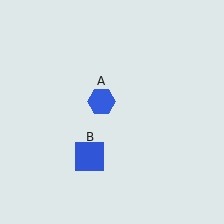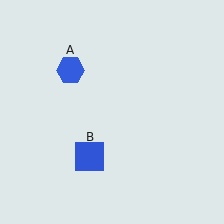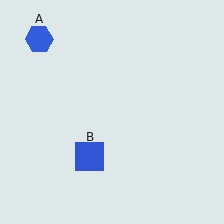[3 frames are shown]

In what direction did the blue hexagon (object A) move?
The blue hexagon (object A) moved up and to the left.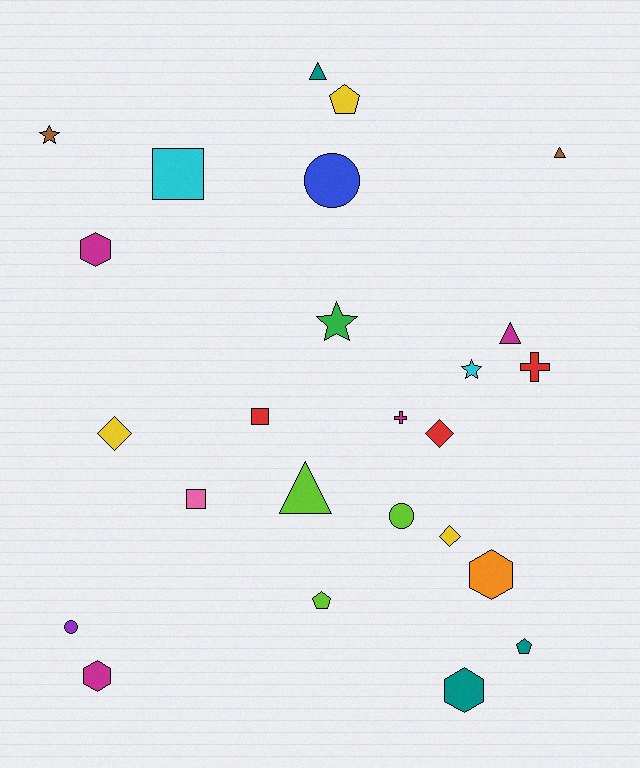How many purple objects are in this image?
There is 1 purple object.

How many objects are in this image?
There are 25 objects.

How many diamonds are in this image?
There are 3 diamonds.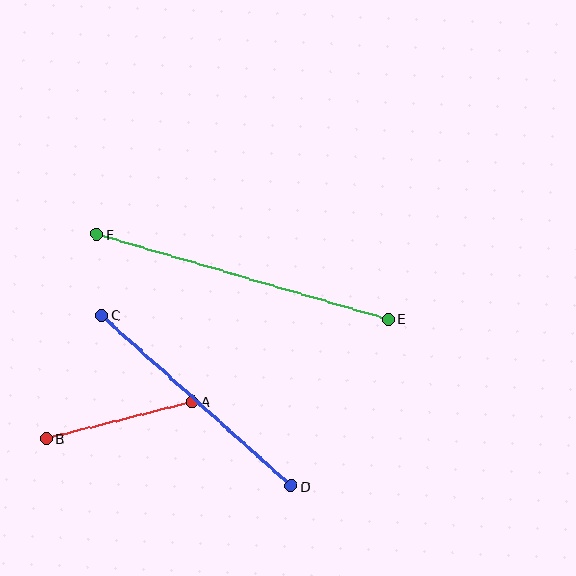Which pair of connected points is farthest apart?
Points E and F are farthest apart.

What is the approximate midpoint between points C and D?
The midpoint is at approximately (196, 400) pixels.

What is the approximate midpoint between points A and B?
The midpoint is at approximately (119, 420) pixels.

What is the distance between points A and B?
The distance is approximately 150 pixels.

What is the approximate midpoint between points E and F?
The midpoint is at approximately (242, 277) pixels.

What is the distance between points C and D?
The distance is approximately 255 pixels.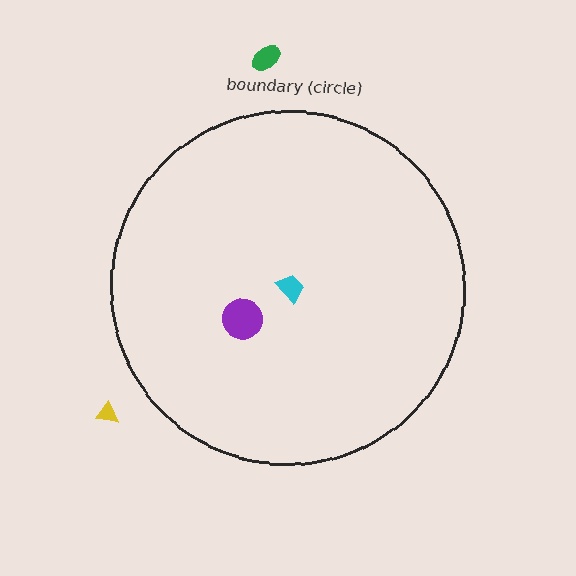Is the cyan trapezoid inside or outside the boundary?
Inside.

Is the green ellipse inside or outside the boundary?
Outside.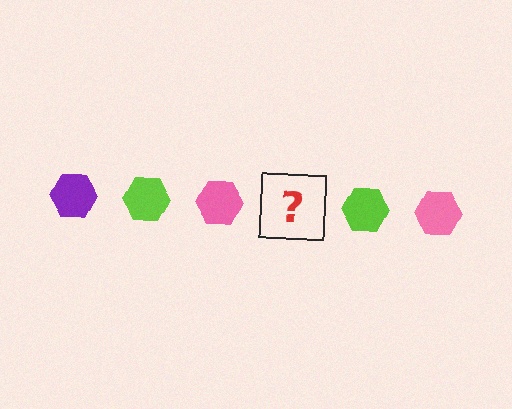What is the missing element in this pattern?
The missing element is a purple hexagon.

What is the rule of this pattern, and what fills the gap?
The rule is that the pattern cycles through purple, lime, pink hexagons. The gap should be filled with a purple hexagon.